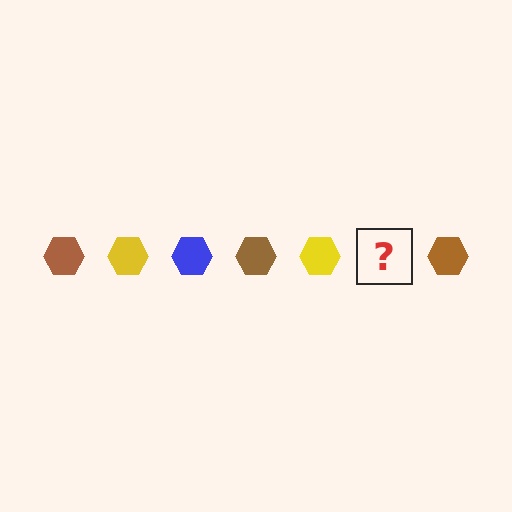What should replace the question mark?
The question mark should be replaced with a blue hexagon.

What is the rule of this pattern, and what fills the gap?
The rule is that the pattern cycles through brown, yellow, blue hexagons. The gap should be filled with a blue hexagon.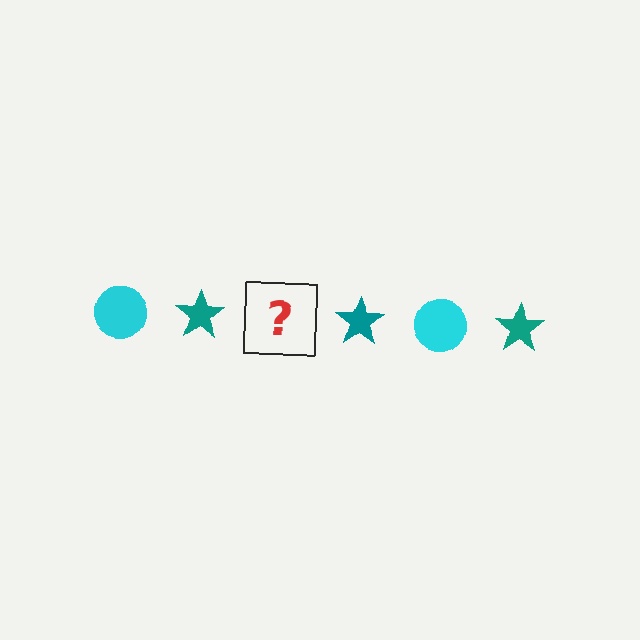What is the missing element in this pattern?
The missing element is a cyan circle.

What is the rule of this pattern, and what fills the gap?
The rule is that the pattern alternates between cyan circle and teal star. The gap should be filled with a cyan circle.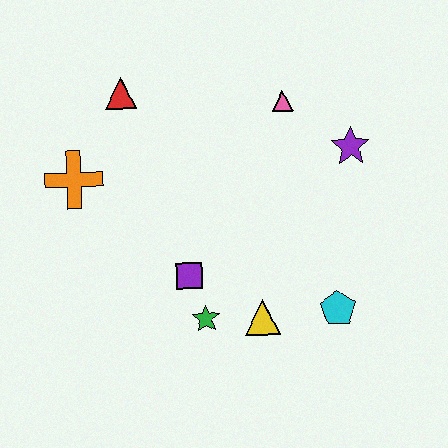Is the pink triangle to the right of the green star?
Yes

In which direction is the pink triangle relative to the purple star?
The pink triangle is to the left of the purple star.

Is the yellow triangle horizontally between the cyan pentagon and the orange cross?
Yes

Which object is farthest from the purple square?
The purple star is farthest from the purple square.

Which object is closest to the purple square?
The green star is closest to the purple square.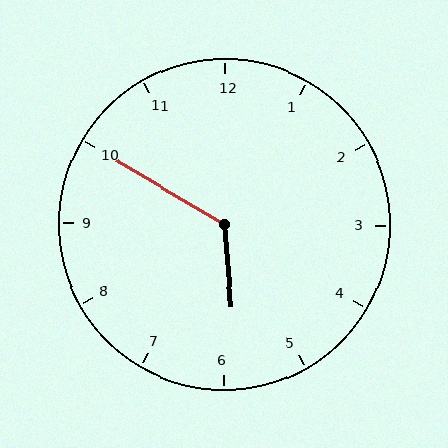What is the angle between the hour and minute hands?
Approximately 125 degrees.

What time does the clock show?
5:50.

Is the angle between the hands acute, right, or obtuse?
It is obtuse.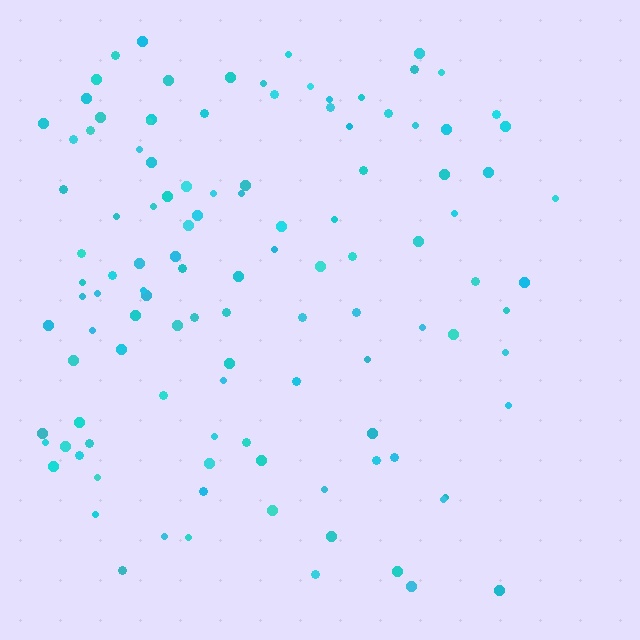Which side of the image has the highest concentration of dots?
The left.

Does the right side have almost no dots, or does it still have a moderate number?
Still a moderate number, just noticeably fewer than the left.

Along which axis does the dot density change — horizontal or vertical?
Horizontal.